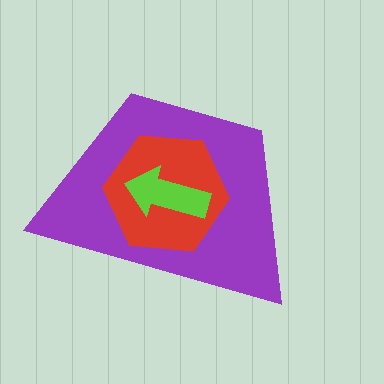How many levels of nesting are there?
3.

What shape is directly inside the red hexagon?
The lime arrow.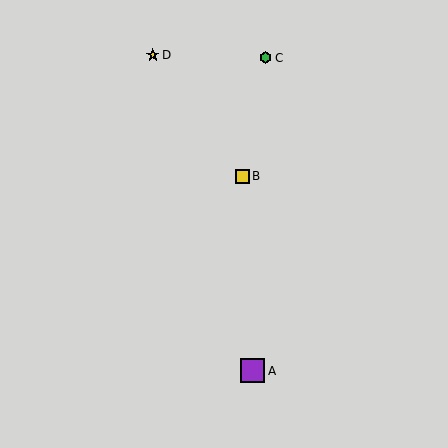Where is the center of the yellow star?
The center of the yellow star is at (153, 55).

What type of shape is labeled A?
Shape A is a purple square.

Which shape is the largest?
The purple square (labeled A) is the largest.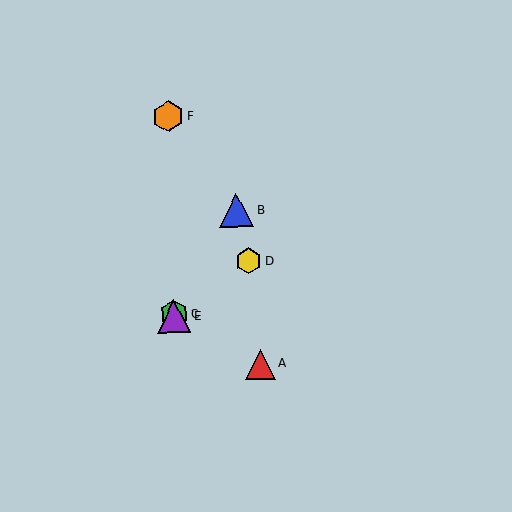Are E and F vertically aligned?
Yes, both are at x≈174.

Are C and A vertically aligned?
No, C is at x≈174 and A is at x≈260.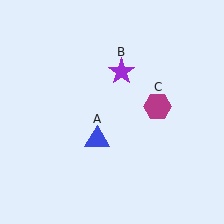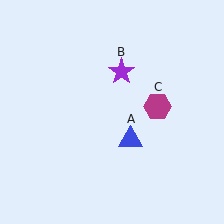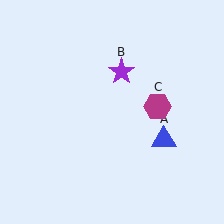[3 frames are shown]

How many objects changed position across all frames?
1 object changed position: blue triangle (object A).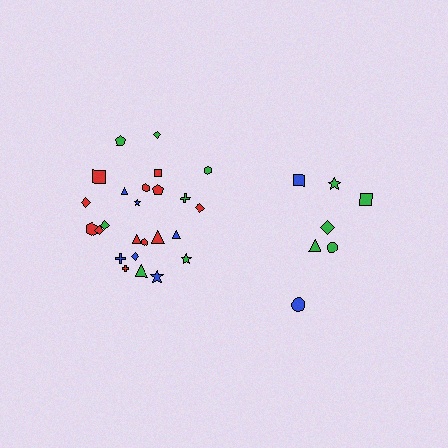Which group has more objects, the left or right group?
The left group.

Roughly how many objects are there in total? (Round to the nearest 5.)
Roughly 30 objects in total.